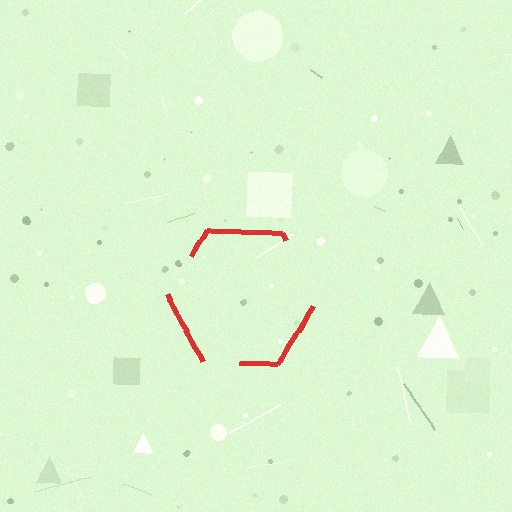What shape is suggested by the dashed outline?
The dashed outline suggests a hexagon.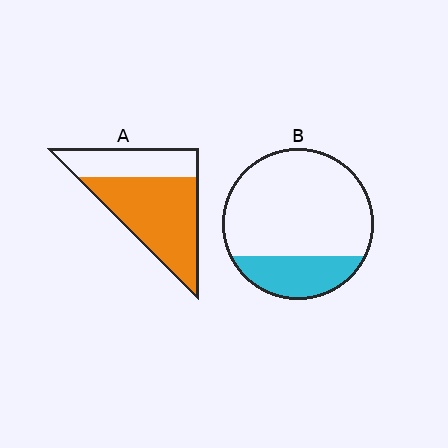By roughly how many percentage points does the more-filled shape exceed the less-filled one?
By roughly 40 percentage points (A over B).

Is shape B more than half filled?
No.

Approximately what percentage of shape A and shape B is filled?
A is approximately 65% and B is approximately 25%.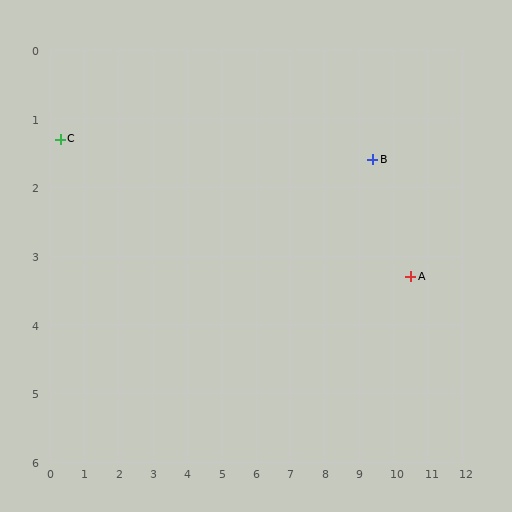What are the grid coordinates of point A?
Point A is at approximately (10.5, 3.3).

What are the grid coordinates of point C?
Point C is at approximately (0.3, 1.3).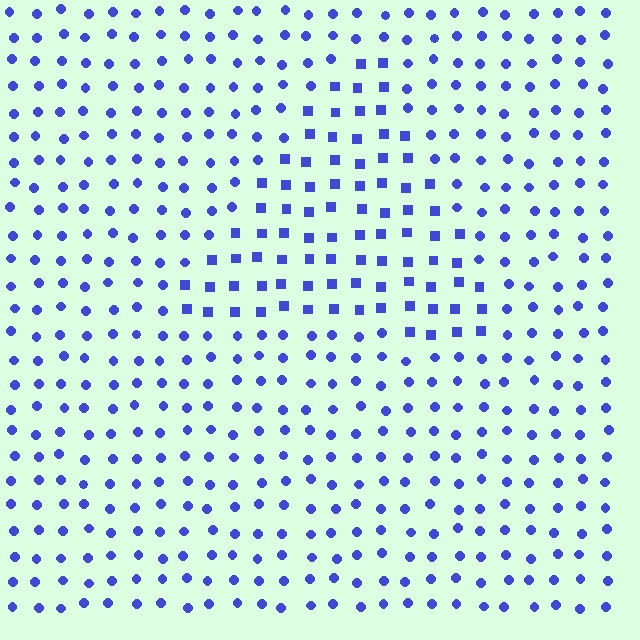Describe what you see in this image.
The image is filled with small blue elements arranged in a uniform grid. A triangle-shaped region contains squares, while the surrounding area contains circles. The boundary is defined purely by the change in element shape.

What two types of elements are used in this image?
The image uses squares inside the triangle region and circles outside it.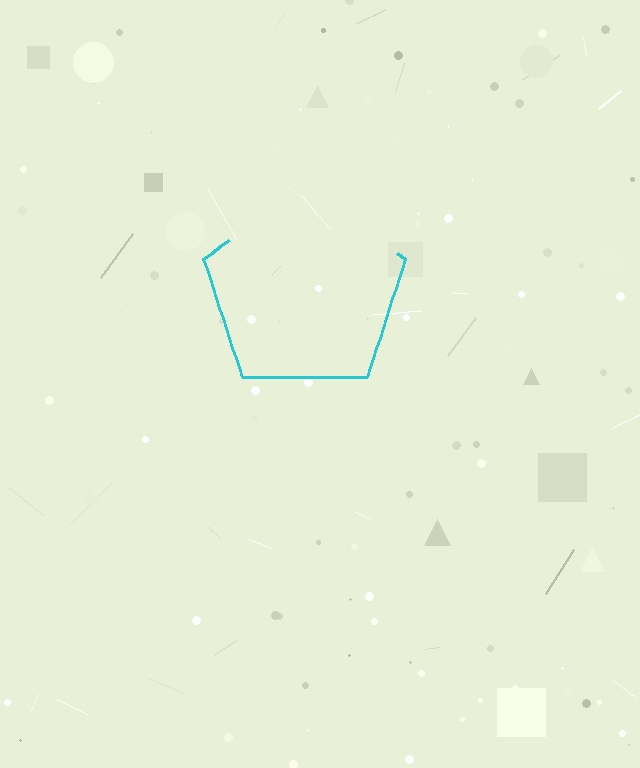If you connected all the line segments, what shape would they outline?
They would outline a pentagon.